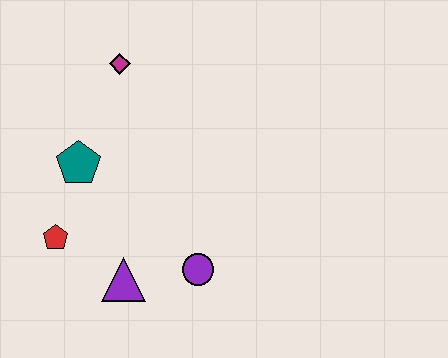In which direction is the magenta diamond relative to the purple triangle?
The magenta diamond is above the purple triangle.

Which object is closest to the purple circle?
The purple triangle is closest to the purple circle.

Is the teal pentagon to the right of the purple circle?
No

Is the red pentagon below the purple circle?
No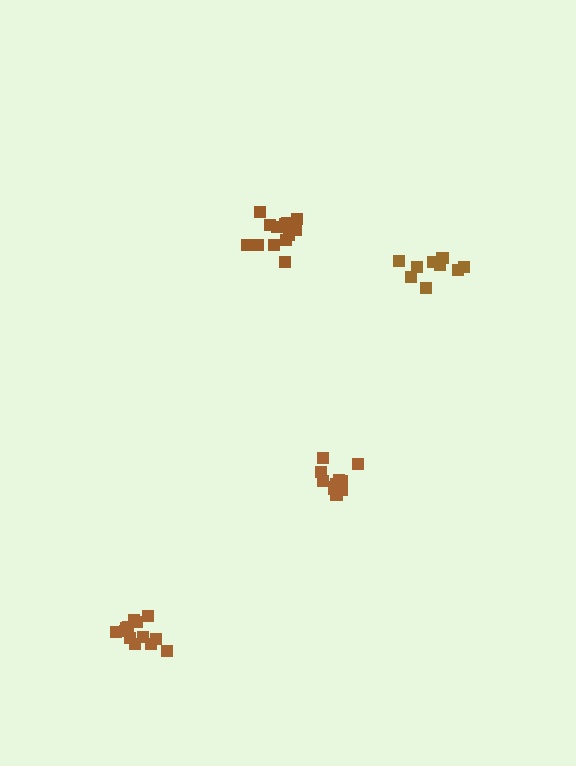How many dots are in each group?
Group 1: 9 dots, Group 2: 11 dots, Group 3: 13 dots, Group 4: 14 dots (47 total).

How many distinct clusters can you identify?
There are 4 distinct clusters.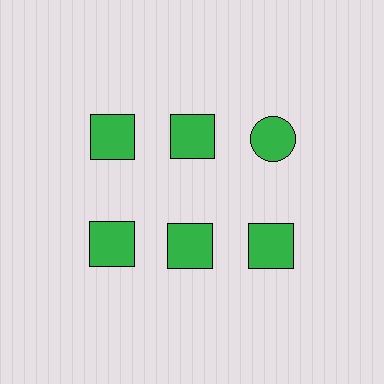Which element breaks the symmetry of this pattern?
The green circle in the top row, center column breaks the symmetry. All other shapes are green squares.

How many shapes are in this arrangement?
There are 6 shapes arranged in a grid pattern.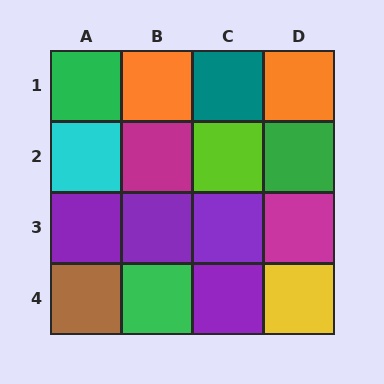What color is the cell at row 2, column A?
Cyan.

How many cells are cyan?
1 cell is cyan.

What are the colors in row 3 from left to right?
Purple, purple, purple, magenta.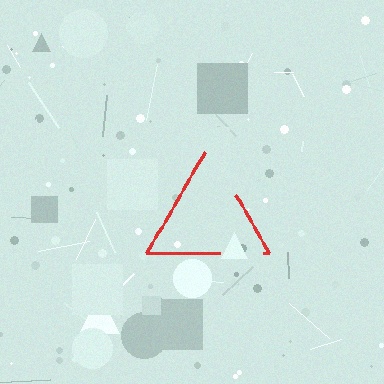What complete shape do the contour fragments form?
The contour fragments form a triangle.